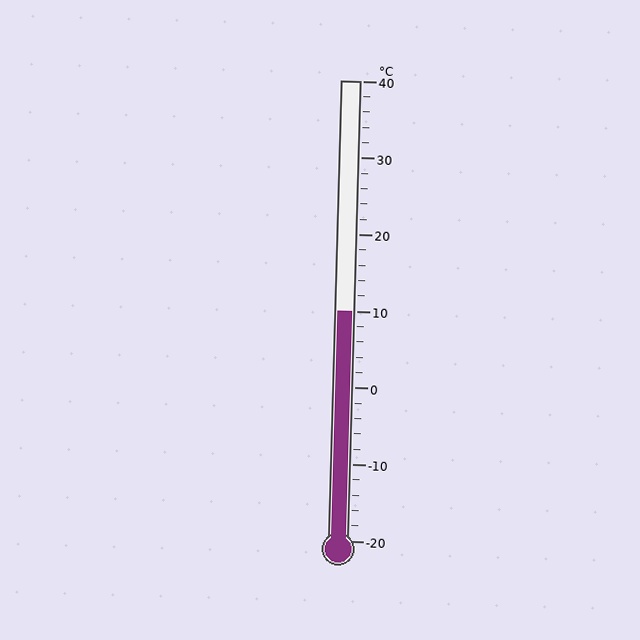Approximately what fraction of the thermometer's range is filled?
The thermometer is filled to approximately 50% of its range.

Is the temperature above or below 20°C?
The temperature is below 20°C.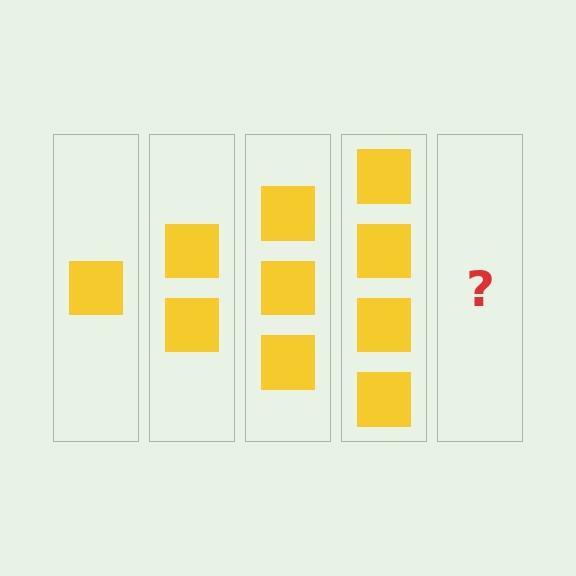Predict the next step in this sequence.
The next step is 5 squares.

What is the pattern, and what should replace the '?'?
The pattern is that each step adds one more square. The '?' should be 5 squares.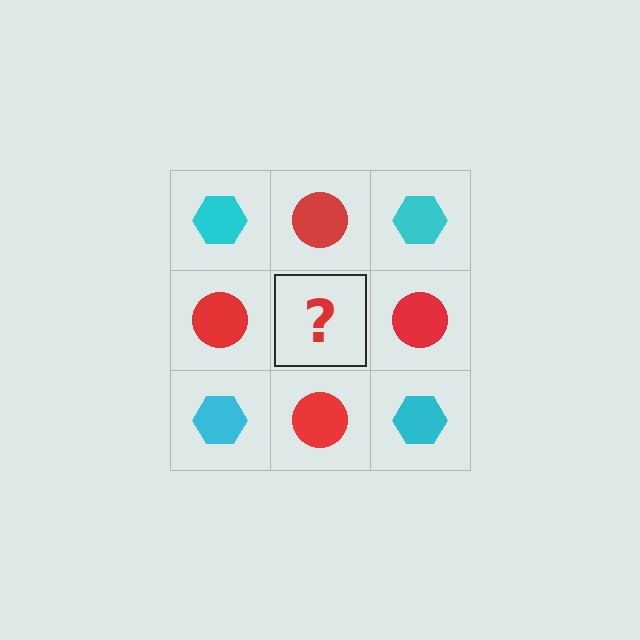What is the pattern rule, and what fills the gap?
The rule is that it alternates cyan hexagon and red circle in a checkerboard pattern. The gap should be filled with a cyan hexagon.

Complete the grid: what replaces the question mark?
The question mark should be replaced with a cyan hexagon.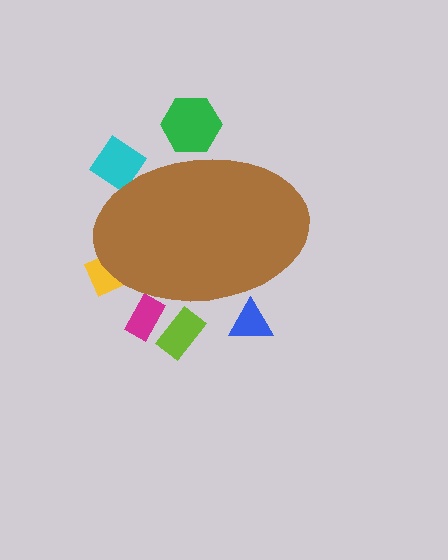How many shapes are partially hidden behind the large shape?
6 shapes are partially hidden.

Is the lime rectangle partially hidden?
Yes, the lime rectangle is partially hidden behind the brown ellipse.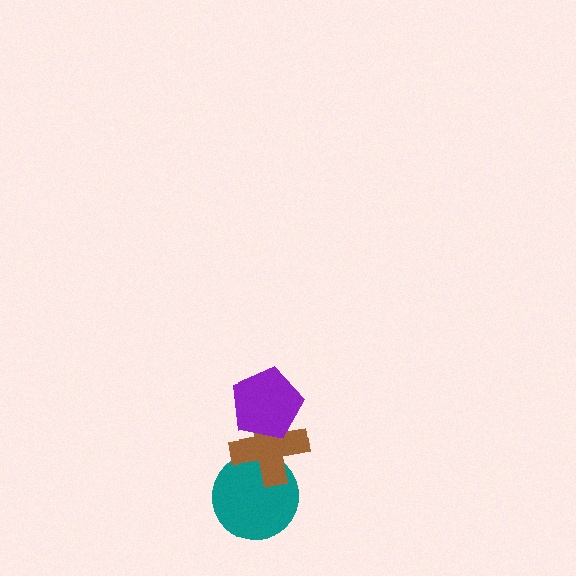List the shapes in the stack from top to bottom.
From top to bottom: the purple pentagon, the brown cross, the teal circle.